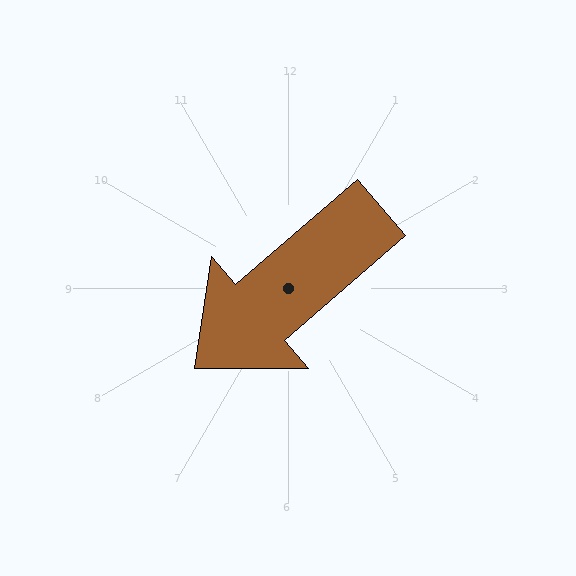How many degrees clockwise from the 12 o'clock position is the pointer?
Approximately 229 degrees.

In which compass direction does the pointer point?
Southwest.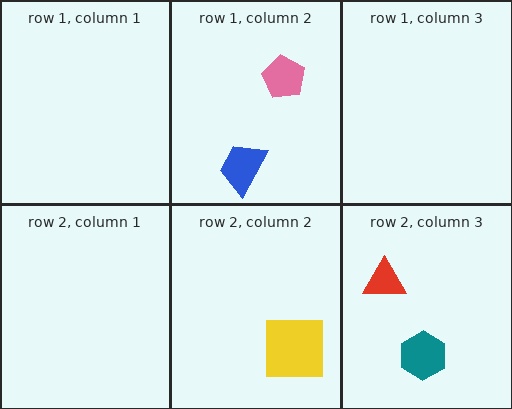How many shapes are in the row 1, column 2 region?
2.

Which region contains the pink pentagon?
The row 1, column 2 region.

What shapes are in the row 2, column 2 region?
The yellow square.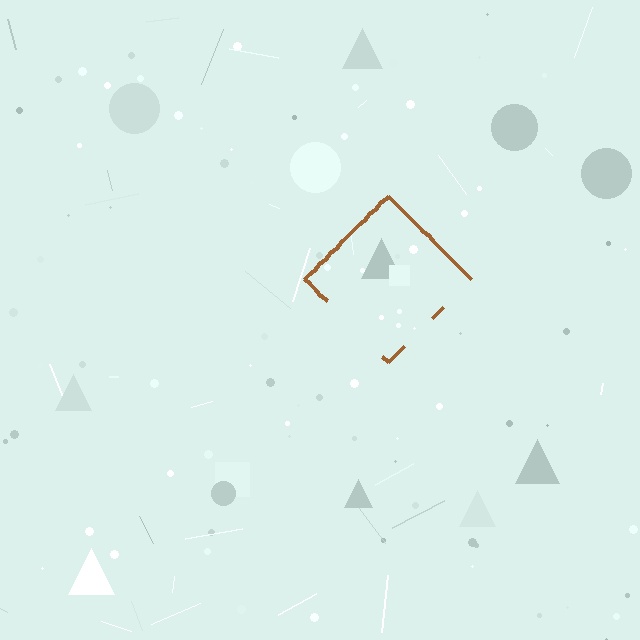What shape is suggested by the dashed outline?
The dashed outline suggests a diamond.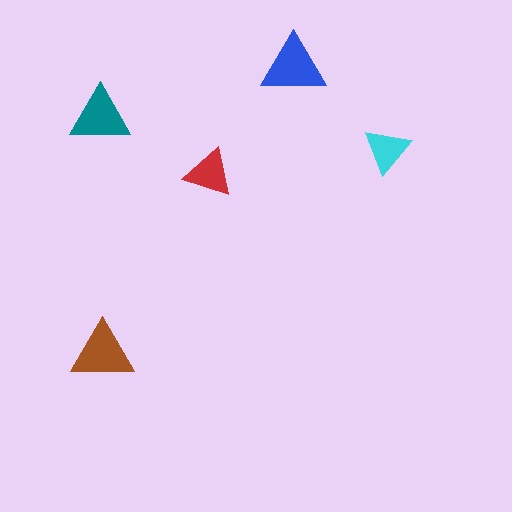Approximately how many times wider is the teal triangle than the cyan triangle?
About 1.5 times wider.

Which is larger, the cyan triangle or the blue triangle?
The blue one.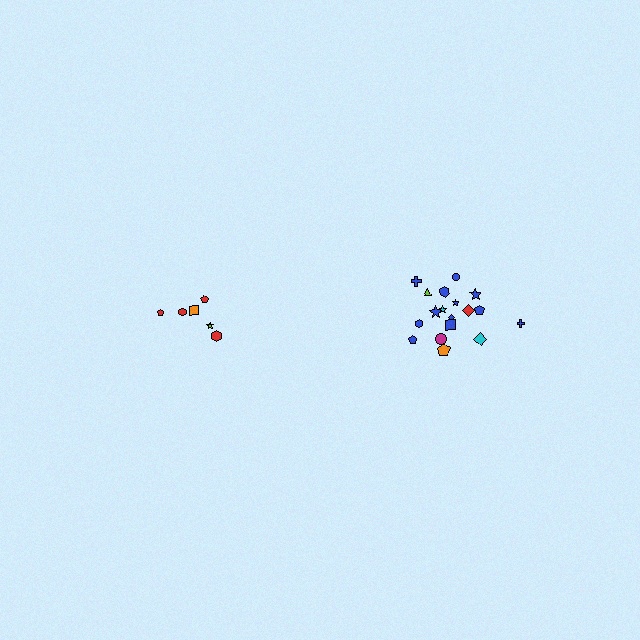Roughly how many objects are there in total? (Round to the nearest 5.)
Roughly 25 objects in total.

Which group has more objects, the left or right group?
The right group.